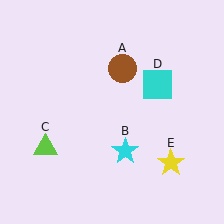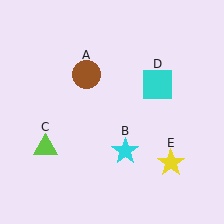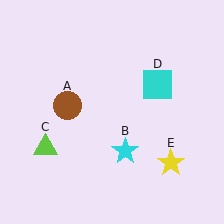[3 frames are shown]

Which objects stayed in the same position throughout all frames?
Cyan star (object B) and lime triangle (object C) and cyan square (object D) and yellow star (object E) remained stationary.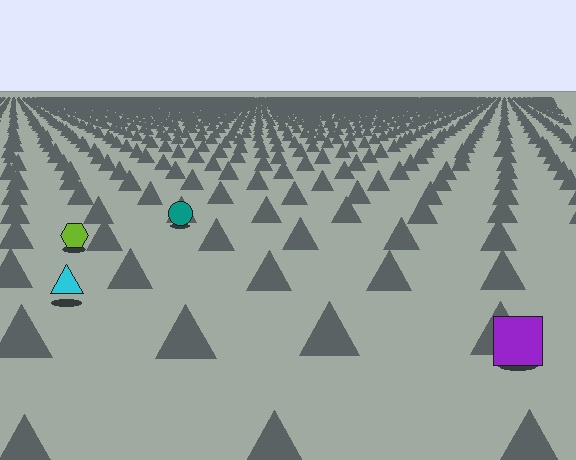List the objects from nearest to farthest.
From nearest to farthest: the purple square, the cyan triangle, the lime hexagon, the teal circle.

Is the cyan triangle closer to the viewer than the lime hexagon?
Yes. The cyan triangle is closer — you can tell from the texture gradient: the ground texture is coarser near it.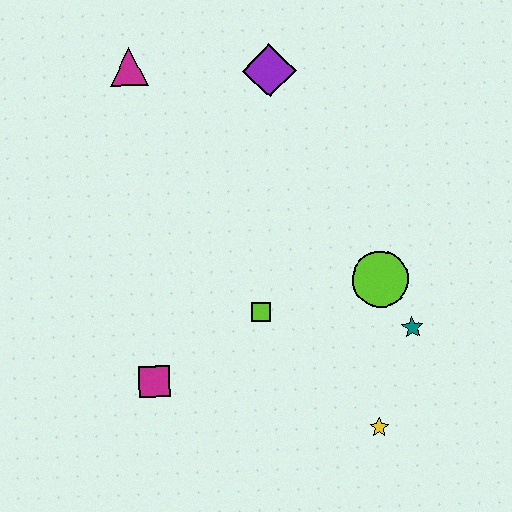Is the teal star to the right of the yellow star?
Yes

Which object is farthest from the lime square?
The magenta triangle is farthest from the lime square.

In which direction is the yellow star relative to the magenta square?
The yellow star is to the right of the magenta square.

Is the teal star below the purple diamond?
Yes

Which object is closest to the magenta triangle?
The purple diamond is closest to the magenta triangle.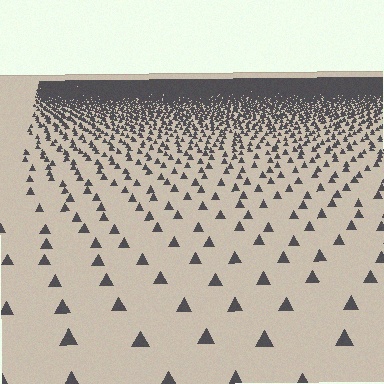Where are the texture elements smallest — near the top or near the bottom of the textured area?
Near the top.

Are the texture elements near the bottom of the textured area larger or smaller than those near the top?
Larger. Near the bottom, elements are closer to the viewer and appear at a bigger on-screen size.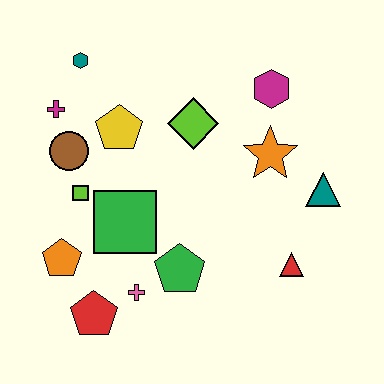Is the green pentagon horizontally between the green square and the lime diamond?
Yes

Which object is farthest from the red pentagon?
The magenta hexagon is farthest from the red pentagon.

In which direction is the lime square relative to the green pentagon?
The lime square is to the left of the green pentagon.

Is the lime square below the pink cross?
No